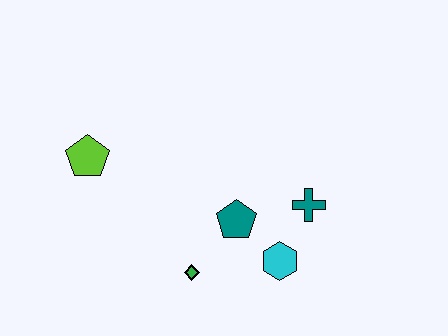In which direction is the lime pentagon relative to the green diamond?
The lime pentagon is above the green diamond.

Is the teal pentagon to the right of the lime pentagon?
Yes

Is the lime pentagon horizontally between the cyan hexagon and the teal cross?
No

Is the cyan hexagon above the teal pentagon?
No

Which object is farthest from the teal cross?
The lime pentagon is farthest from the teal cross.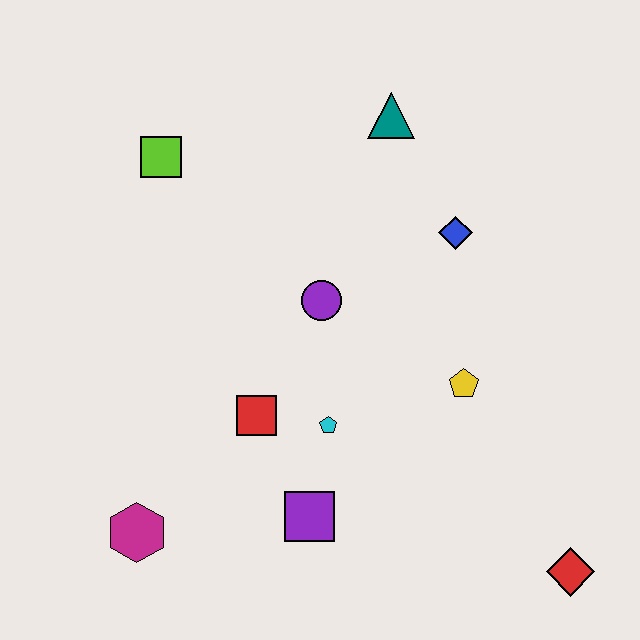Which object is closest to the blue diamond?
The teal triangle is closest to the blue diamond.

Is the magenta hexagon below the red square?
Yes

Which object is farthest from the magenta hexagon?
The teal triangle is farthest from the magenta hexagon.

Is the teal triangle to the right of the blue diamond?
No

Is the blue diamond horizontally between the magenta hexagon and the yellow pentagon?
Yes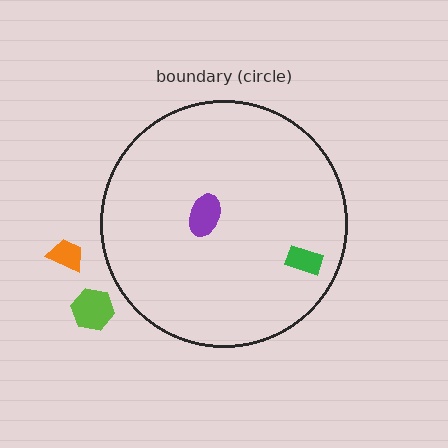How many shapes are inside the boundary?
2 inside, 2 outside.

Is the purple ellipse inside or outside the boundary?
Inside.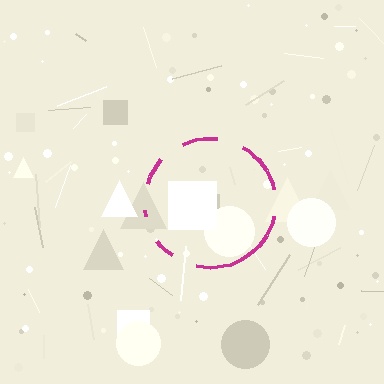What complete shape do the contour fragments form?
The contour fragments form a circle.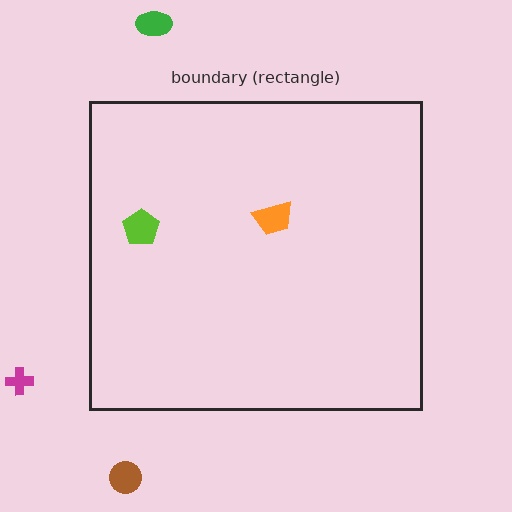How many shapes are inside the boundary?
2 inside, 3 outside.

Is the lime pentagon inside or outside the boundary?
Inside.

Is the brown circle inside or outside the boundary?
Outside.